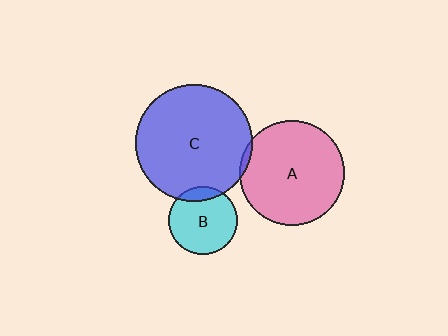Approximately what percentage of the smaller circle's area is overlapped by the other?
Approximately 5%.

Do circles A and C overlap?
Yes.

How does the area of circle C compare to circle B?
Approximately 2.9 times.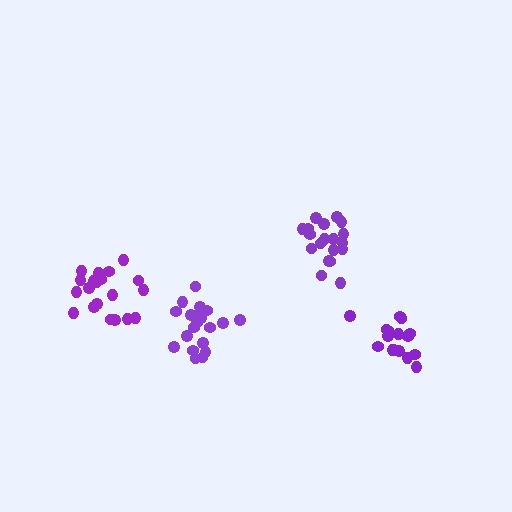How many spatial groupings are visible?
There are 4 spatial groupings.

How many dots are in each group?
Group 1: 16 dots, Group 2: 20 dots, Group 3: 19 dots, Group 4: 20 dots (75 total).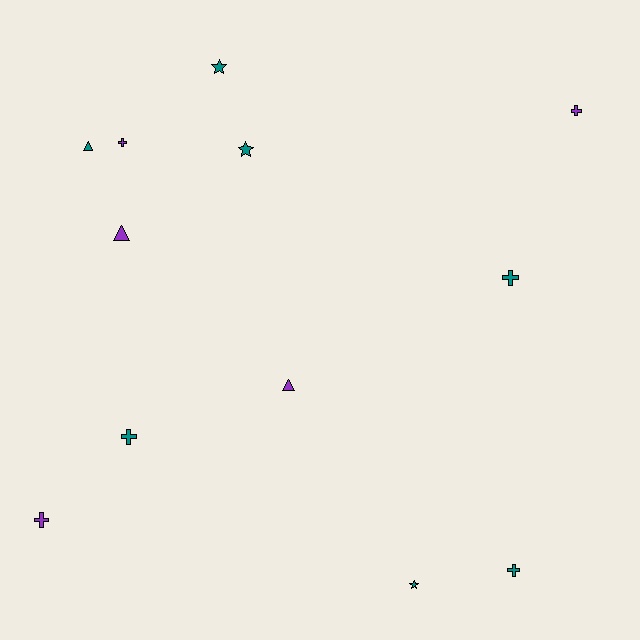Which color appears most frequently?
Teal, with 7 objects.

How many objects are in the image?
There are 12 objects.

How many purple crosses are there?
There are 3 purple crosses.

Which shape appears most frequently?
Cross, with 6 objects.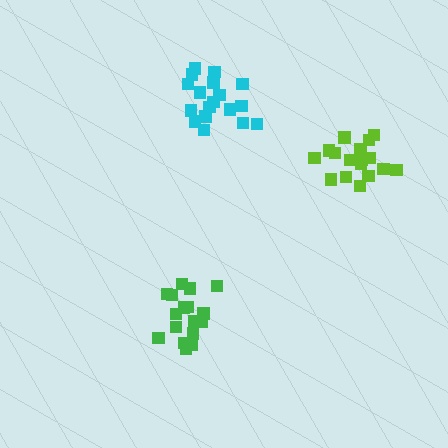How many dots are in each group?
Group 1: 17 dots, Group 2: 18 dots, Group 3: 18 dots (53 total).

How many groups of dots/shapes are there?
There are 3 groups.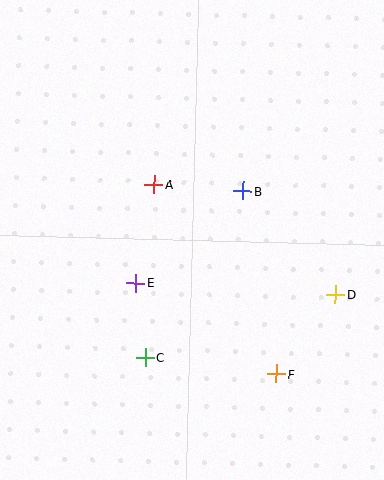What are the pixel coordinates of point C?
Point C is at (145, 357).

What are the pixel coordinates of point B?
Point B is at (243, 191).